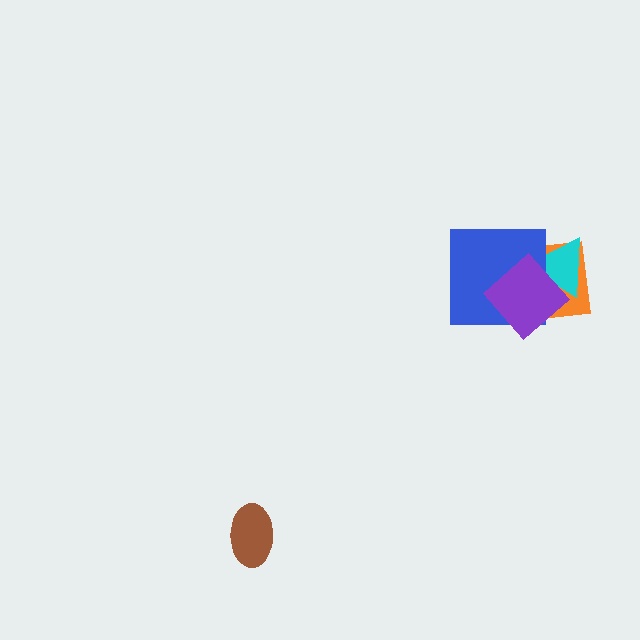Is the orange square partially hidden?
Yes, it is partially covered by another shape.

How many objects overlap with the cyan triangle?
3 objects overlap with the cyan triangle.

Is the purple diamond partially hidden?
No, no other shape covers it.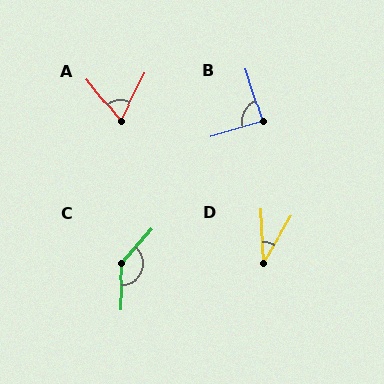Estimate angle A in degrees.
Approximately 66 degrees.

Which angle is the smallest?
D, at approximately 34 degrees.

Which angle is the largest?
C, at approximately 140 degrees.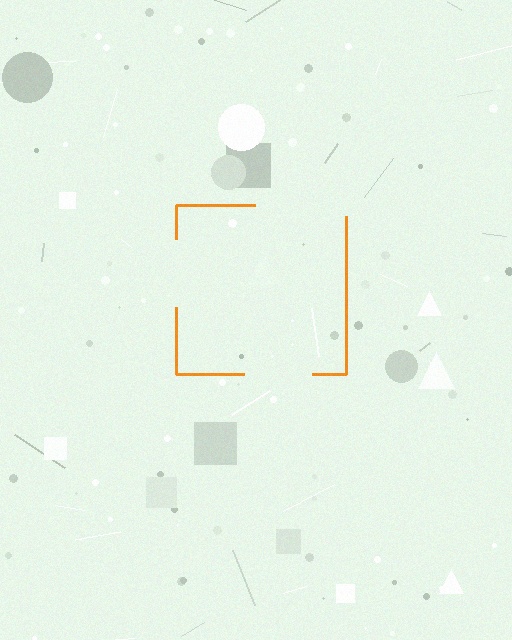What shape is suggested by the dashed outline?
The dashed outline suggests a square.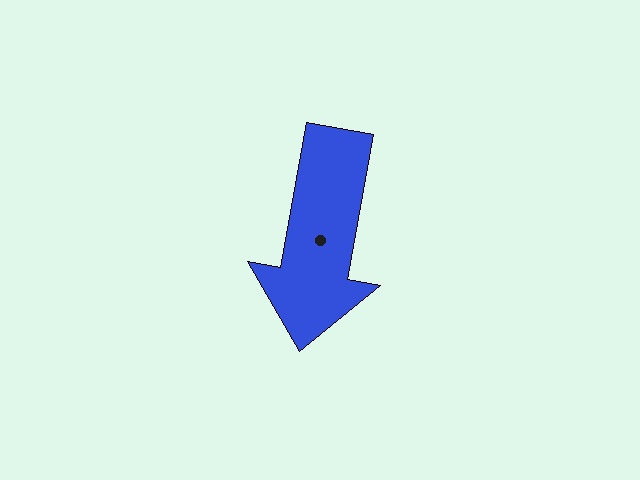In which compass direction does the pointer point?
South.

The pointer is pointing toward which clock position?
Roughly 6 o'clock.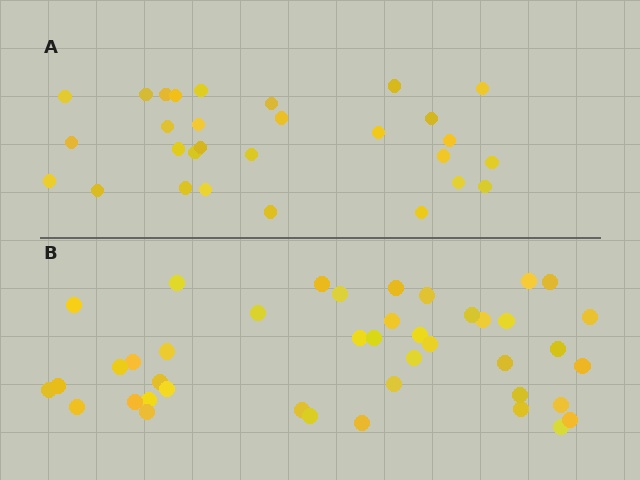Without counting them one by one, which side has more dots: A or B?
Region B (the bottom region) has more dots.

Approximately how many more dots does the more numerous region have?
Region B has approximately 15 more dots than region A.